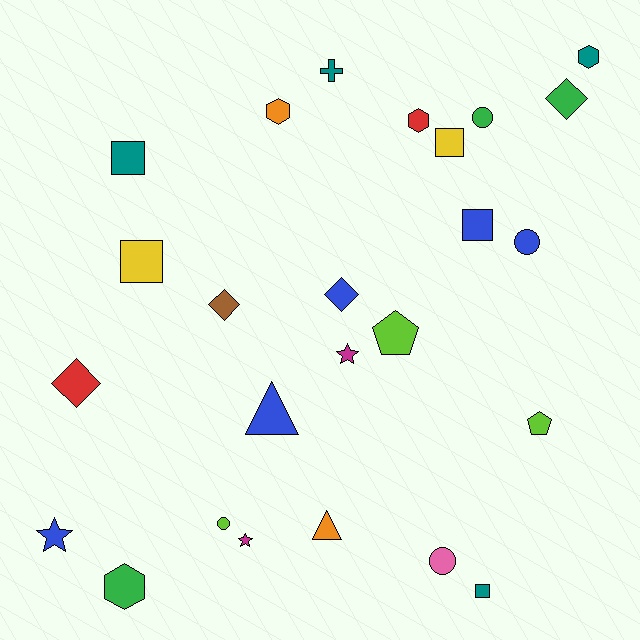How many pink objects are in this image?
There is 1 pink object.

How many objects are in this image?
There are 25 objects.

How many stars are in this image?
There are 3 stars.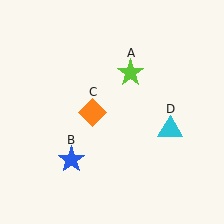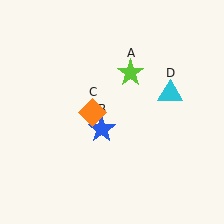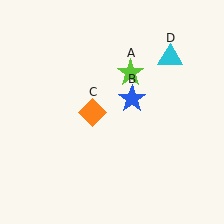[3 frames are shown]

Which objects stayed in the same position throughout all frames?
Lime star (object A) and orange diamond (object C) remained stationary.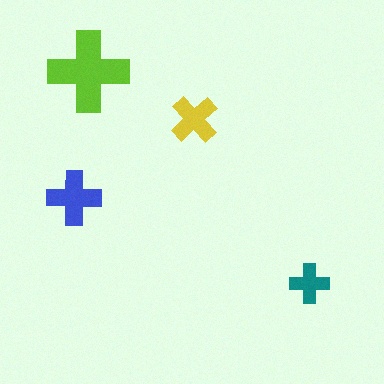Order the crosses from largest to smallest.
the lime one, the blue one, the yellow one, the teal one.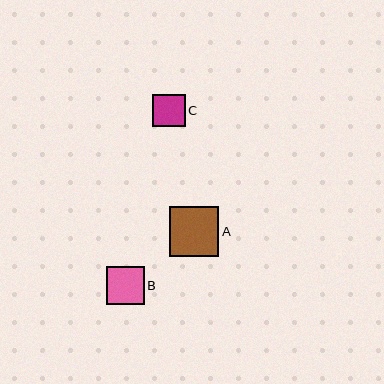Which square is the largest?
Square A is the largest with a size of approximately 50 pixels.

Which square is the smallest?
Square C is the smallest with a size of approximately 33 pixels.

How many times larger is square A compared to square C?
Square A is approximately 1.5 times the size of square C.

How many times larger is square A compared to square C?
Square A is approximately 1.5 times the size of square C.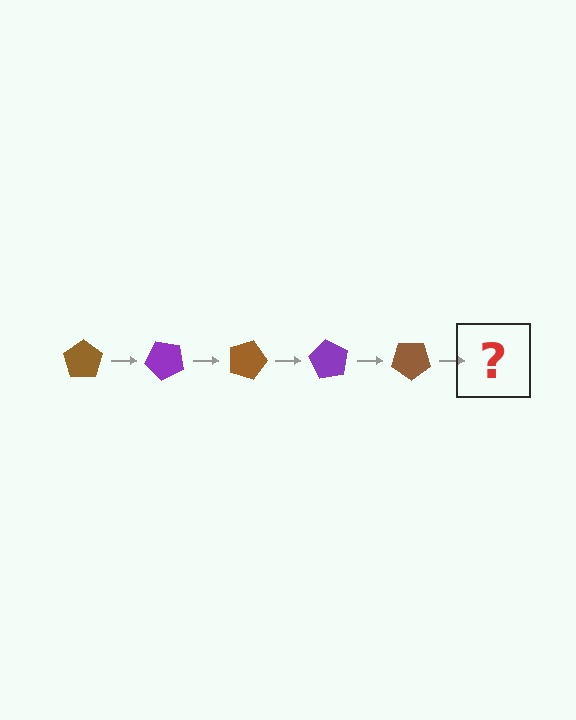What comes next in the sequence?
The next element should be a purple pentagon, rotated 225 degrees from the start.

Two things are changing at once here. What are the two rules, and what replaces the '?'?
The two rules are that it rotates 45 degrees each step and the color cycles through brown and purple. The '?' should be a purple pentagon, rotated 225 degrees from the start.